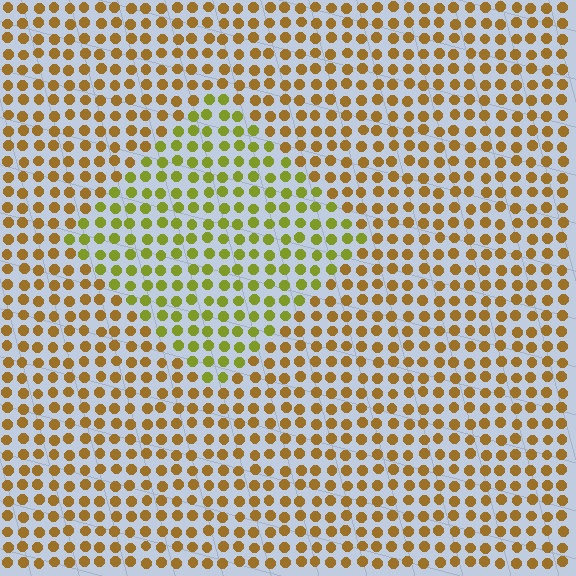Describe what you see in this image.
The image is filled with small brown elements in a uniform arrangement. A diamond-shaped region is visible where the elements are tinted to a slightly different hue, forming a subtle color boundary.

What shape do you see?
I see a diamond.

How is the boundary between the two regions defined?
The boundary is defined purely by a slight shift in hue (about 36 degrees). Spacing, size, and orientation are identical on both sides.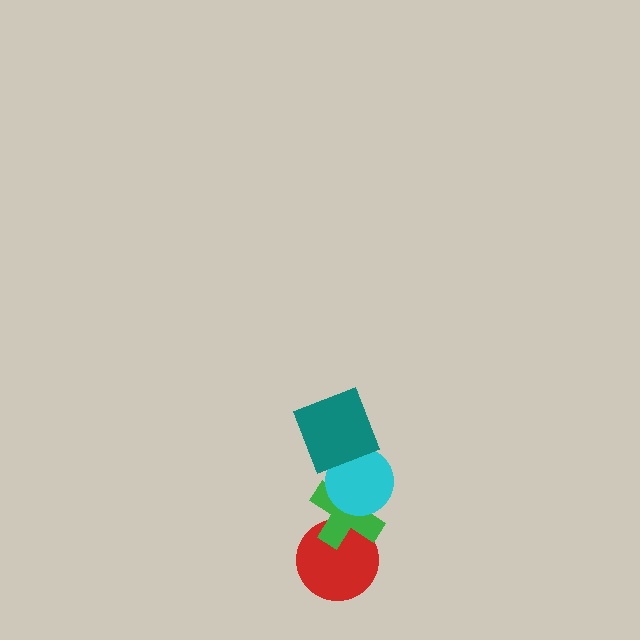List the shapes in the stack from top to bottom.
From top to bottom: the teal square, the cyan circle, the green cross, the red circle.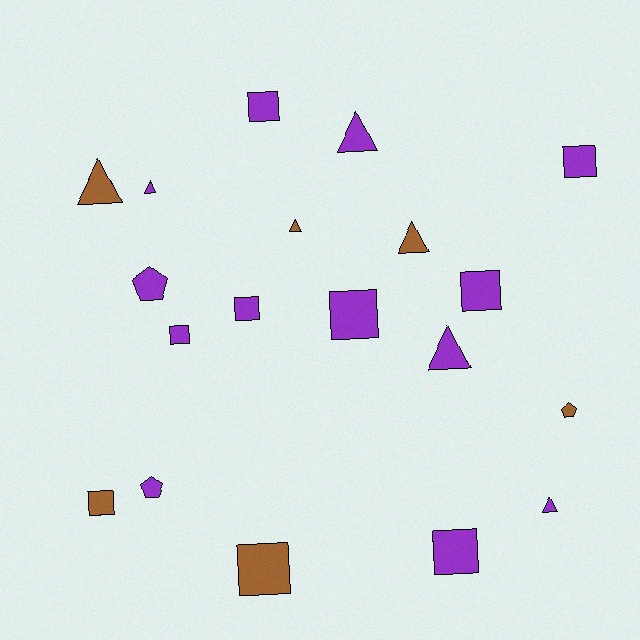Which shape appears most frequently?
Square, with 9 objects.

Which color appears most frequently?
Purple, with 13 objects.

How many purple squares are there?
There are 7 purple squares.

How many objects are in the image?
There are 19 objects.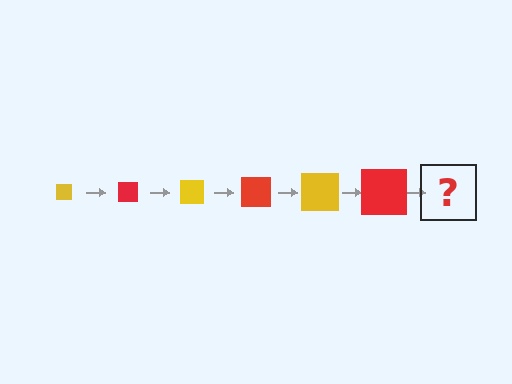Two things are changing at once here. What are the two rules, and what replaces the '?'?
The two rules are that the square grows larger each step and the color cycles through yellow and red. The '?' should be a yellow square, larger than the previous one.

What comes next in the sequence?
The next element should be a yellow square, larger than the previous one.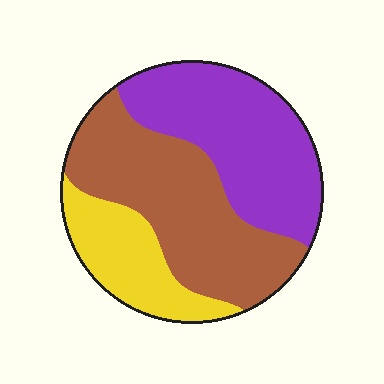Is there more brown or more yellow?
Brown.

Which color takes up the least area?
Yellow, at roughly 20%.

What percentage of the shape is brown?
Brown covers 42% of the shape.